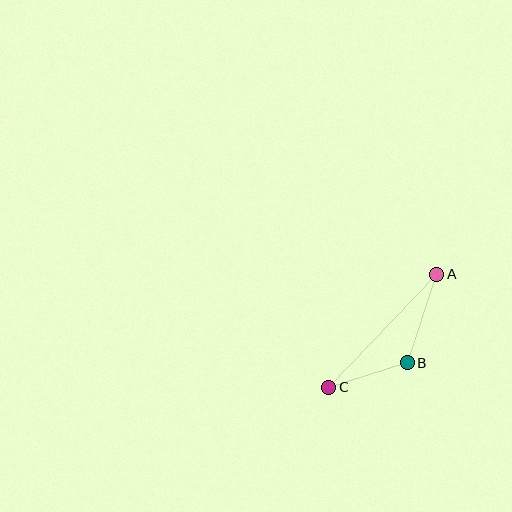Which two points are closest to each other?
Points B and C are closest to each other.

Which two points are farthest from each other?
Points A and C are farthest from each other.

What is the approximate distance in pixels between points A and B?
The distance between A and B is approximately 94 pixels.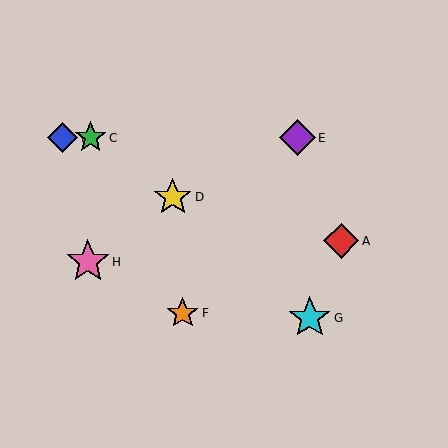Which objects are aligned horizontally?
Objects B, C, E are aligned horizontally.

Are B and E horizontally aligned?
Yes, both are at y≈138.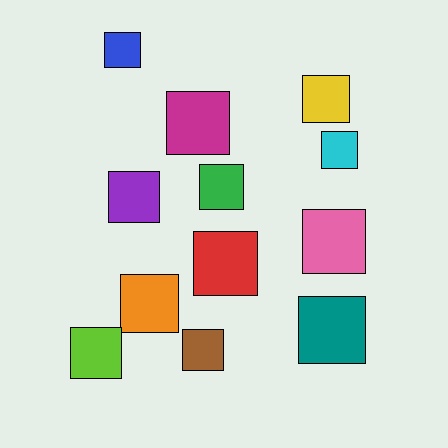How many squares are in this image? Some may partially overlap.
There are 12 squares.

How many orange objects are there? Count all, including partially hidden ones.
There is 1 orange object.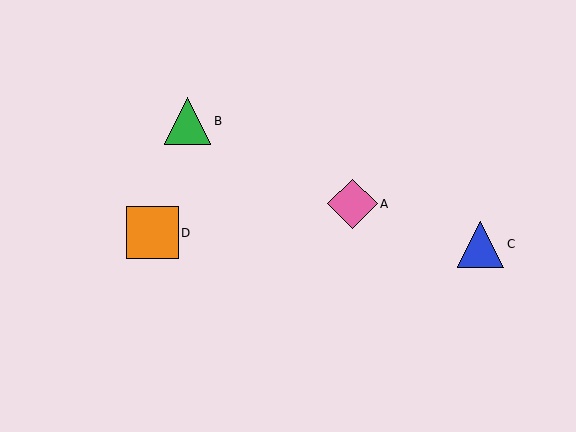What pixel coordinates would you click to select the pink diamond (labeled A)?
Click at (352, 204) to select the pink diamond A.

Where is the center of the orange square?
The center of the orange square is at (152, 233).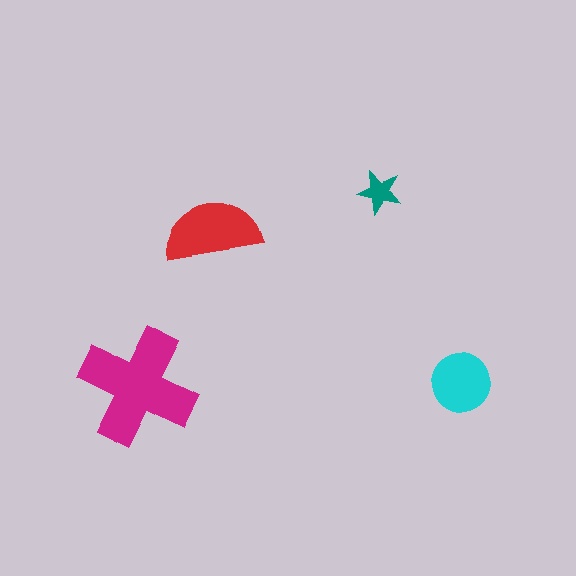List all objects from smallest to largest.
The teal star, the cyan circle, the red semicircle, the magenta cross.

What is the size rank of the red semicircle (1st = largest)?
2nd.